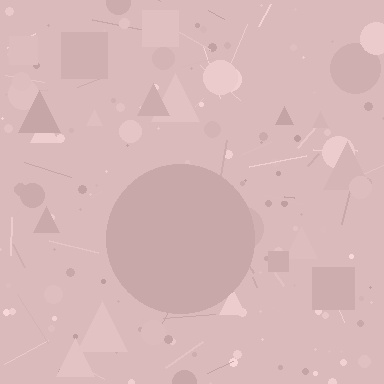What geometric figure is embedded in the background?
A circle is embedded in the background.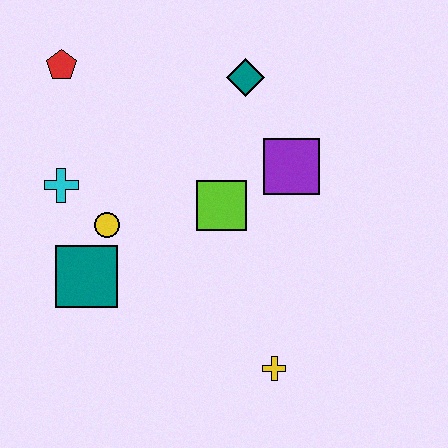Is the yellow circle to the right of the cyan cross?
Yes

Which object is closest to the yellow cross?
The lime square is closest to the yellow cross.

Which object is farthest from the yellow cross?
The red pentagon is farthest from the yellow cross.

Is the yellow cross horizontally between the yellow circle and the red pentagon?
No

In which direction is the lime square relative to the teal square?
The lime square is to the right of the teal square.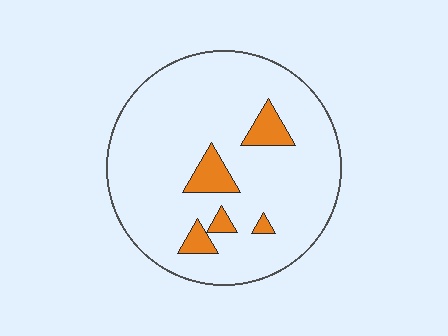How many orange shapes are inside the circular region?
5.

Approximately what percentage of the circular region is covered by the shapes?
Approximately 10%.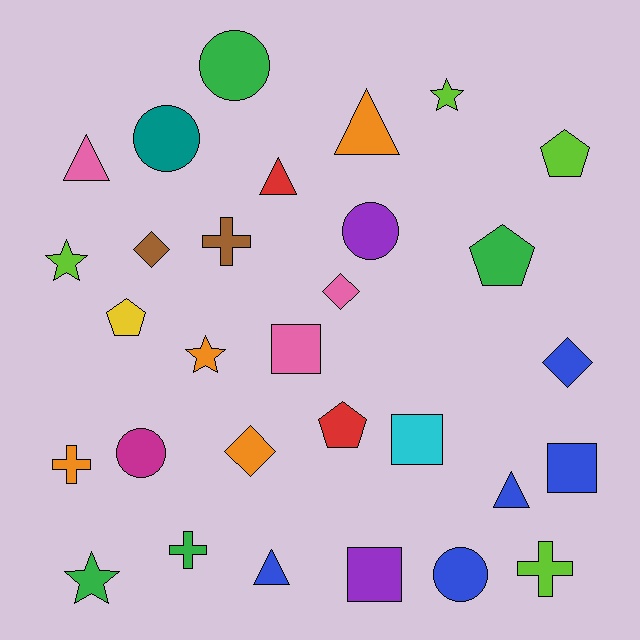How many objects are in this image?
There are 30 objects.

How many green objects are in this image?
There are 4 green objects.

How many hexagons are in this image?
There are no hexagons.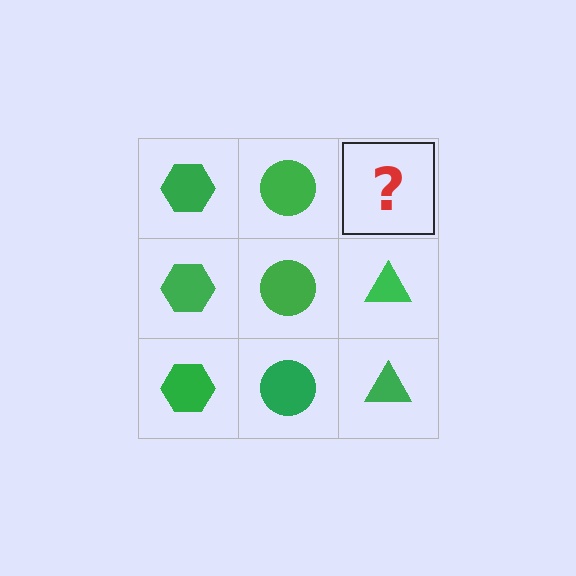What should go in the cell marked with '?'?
The missing cell should contain a green triangle.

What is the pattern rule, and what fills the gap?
The rule is that each column has a consistent shape. The gap should be filled with a green triangle.